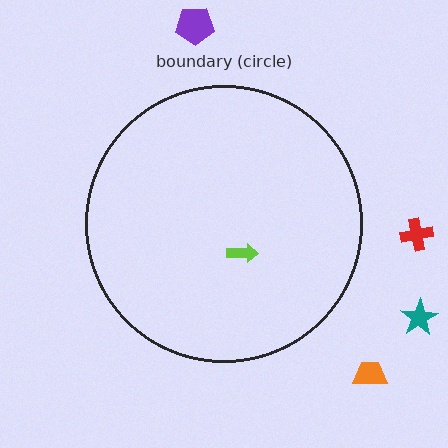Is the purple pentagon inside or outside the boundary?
Outside.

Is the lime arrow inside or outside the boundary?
Inside.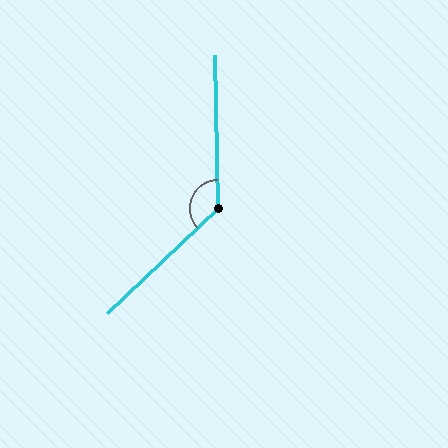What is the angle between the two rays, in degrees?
Approximately 132 degrees.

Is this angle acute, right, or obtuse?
It is obtuse.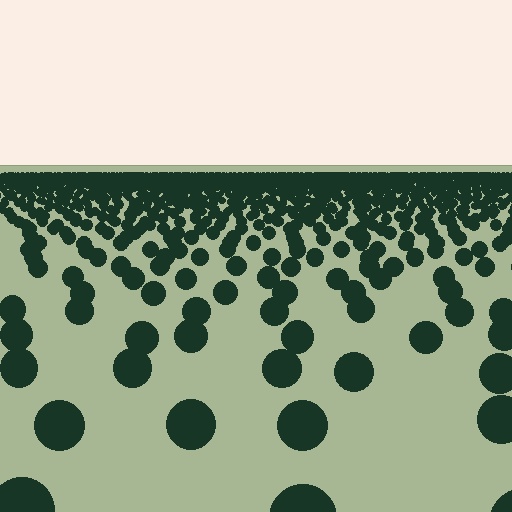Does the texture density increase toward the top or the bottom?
Density increases toward the top.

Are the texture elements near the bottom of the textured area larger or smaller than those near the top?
Larger. Near the bottom, elements are closer to the viewer and appear at a bigger on-screen size.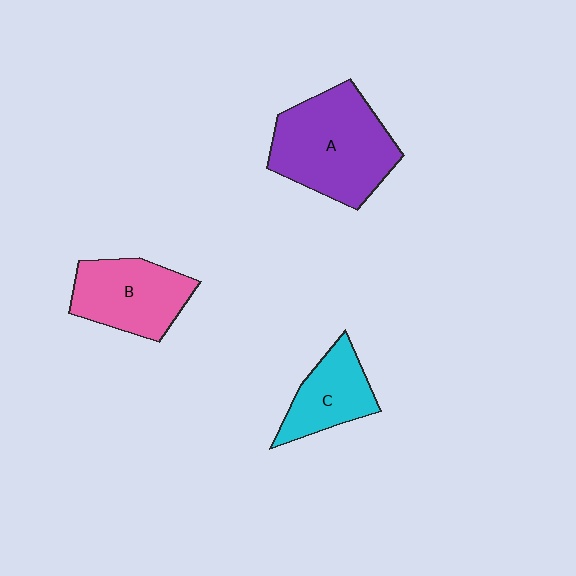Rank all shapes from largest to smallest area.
From largest to smallest: A (purple), B (pink), C (cyan).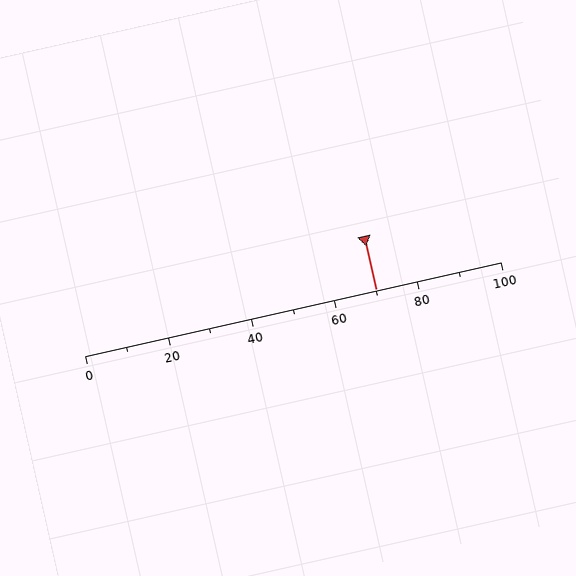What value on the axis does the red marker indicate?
The marker indicates approximately 70.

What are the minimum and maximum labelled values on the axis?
The axis runs from 0 to 100.